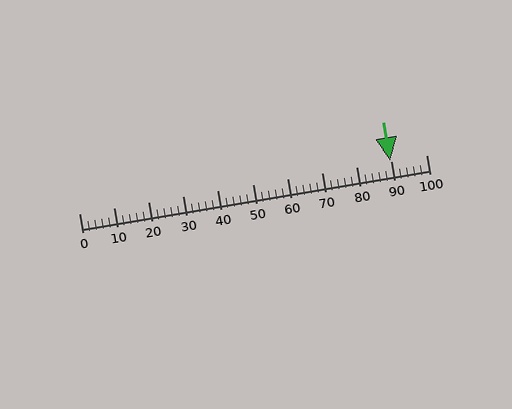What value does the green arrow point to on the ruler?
The green arrow points to approximately 90.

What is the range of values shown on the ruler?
The ruler shows values from 0 to 100.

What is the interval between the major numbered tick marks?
The major tick marks are spaced 10 units apart.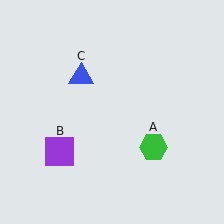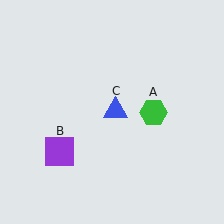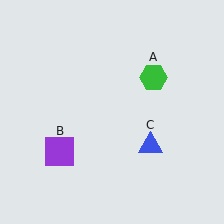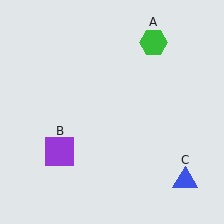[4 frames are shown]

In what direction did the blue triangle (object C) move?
The blue triangle (object C) moved down and to the right.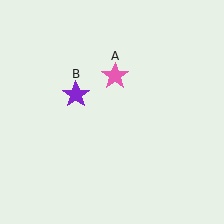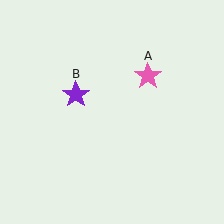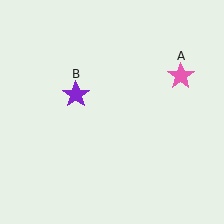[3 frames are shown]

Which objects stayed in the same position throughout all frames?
Purple star (object B) remained stationary.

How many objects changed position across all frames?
1 object changed position: pink star (object A).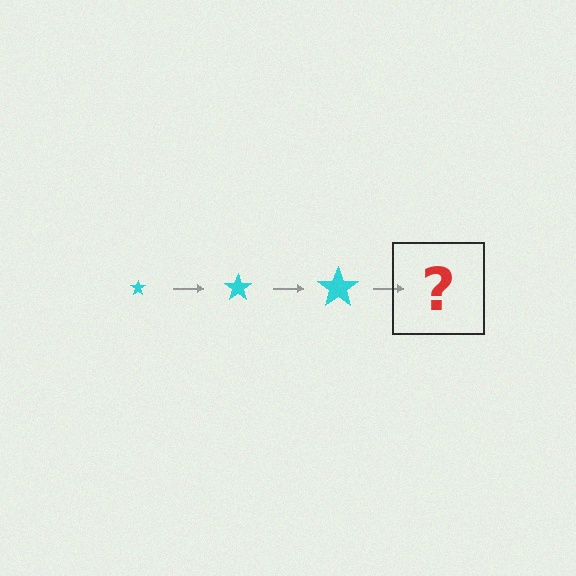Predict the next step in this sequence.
The next step is a cyan star, larger than the previous one.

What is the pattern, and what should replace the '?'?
The pattern is that the star gets progressively larger each step. The '?' should be a cyan star, larger than the previous one.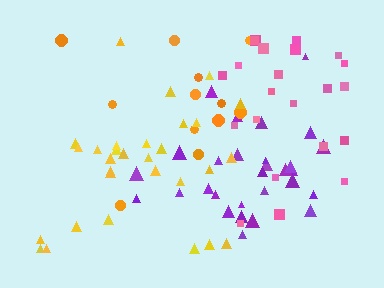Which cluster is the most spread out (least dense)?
Orange.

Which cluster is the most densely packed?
Purple.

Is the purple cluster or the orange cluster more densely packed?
Purple.